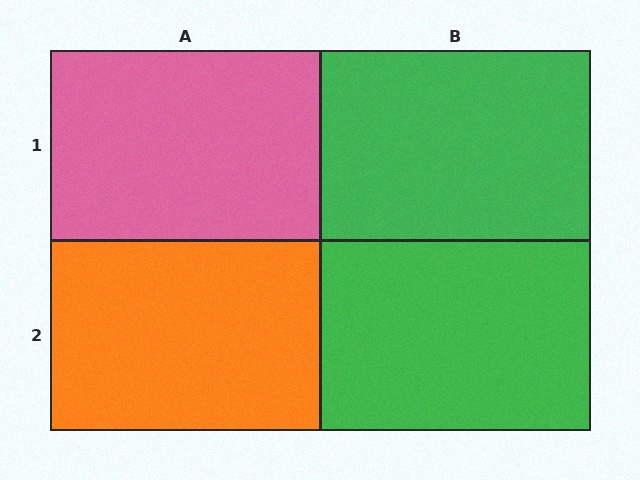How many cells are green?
2 cells are green.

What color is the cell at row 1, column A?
Pink.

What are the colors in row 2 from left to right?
Orange, green.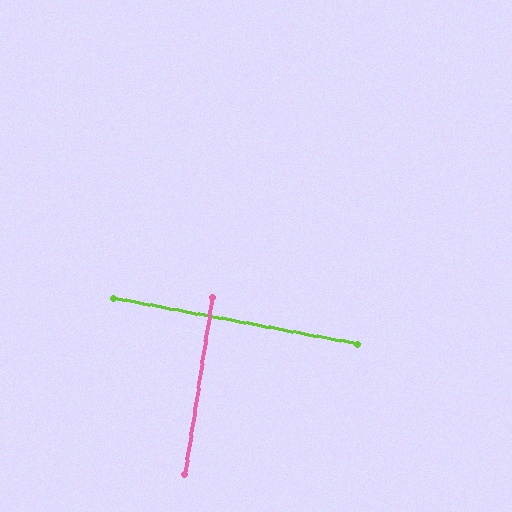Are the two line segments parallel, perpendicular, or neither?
Perpendicular — they meet at approximately 88°.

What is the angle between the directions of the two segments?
Approximately 88 degrees.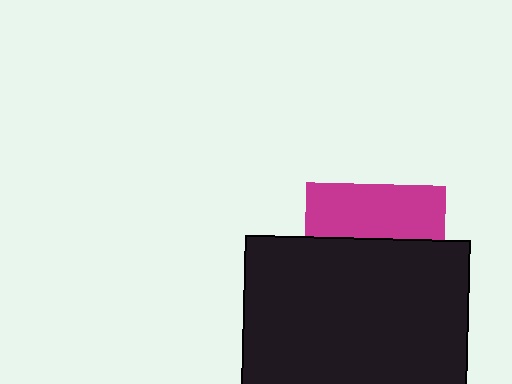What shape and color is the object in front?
The object in front is a black rectangle.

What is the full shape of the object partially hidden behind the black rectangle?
The partially hidden object is a magenta square.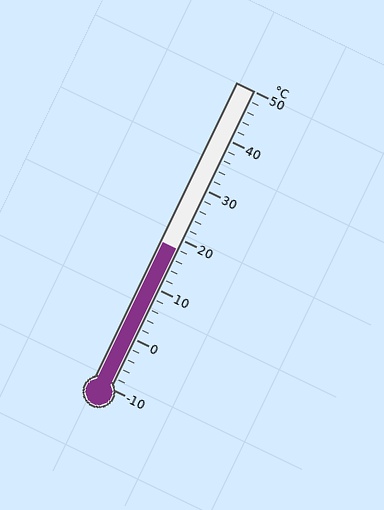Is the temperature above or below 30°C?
The temperature is below 30°C.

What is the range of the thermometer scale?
The thermometer scale ranges from -10°C to 50°C.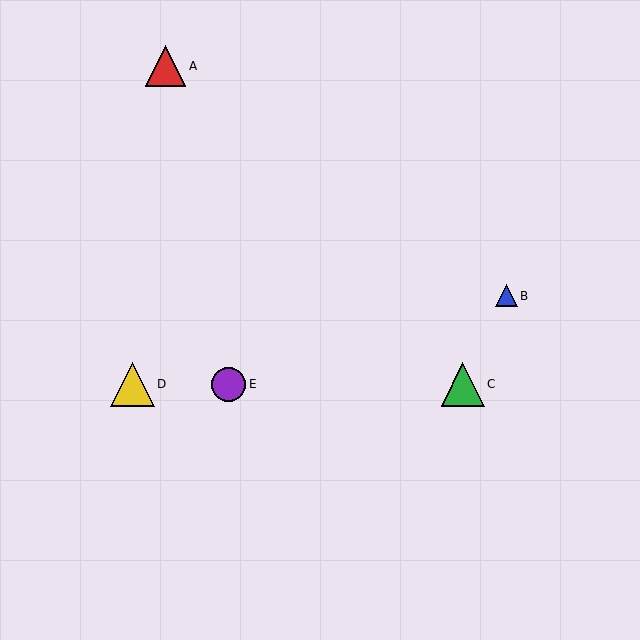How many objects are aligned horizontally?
3 objects (C, D, E) are aligned horizontally.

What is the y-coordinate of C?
Object C is at y≈384.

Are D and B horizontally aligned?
No, D is at y≈384 and B is at y≈296.